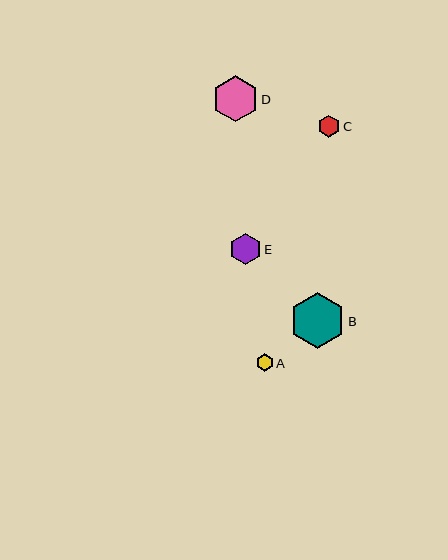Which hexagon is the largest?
Hexagon B is the largest with a size of approximately 55 pixels.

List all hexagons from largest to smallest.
From largest to smallest: B, D, E, C, A.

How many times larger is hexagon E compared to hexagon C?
Hexagon E is approximately 1.4 times the size of hexagon C.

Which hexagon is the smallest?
Hexagon A is the smallest with a size of approximately 17 pixels.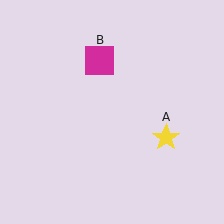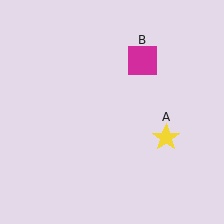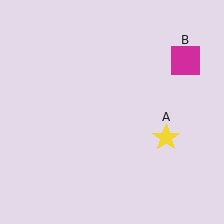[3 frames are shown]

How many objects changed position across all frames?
1 object changed position: magenta square (object B).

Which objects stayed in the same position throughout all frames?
Yellow star (object A) remained stationary.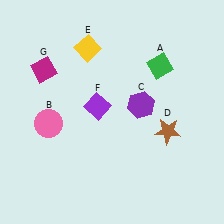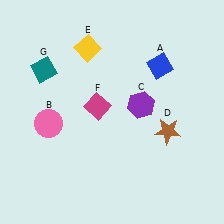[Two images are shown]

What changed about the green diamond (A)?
In Image 1, A is green. In Image 2, it changed to blue.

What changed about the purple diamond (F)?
In Image 1, F is purple. In Image 2, it changed to magenta.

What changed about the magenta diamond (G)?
In Image 1, G is magenta. In Image 2, it changed to teal.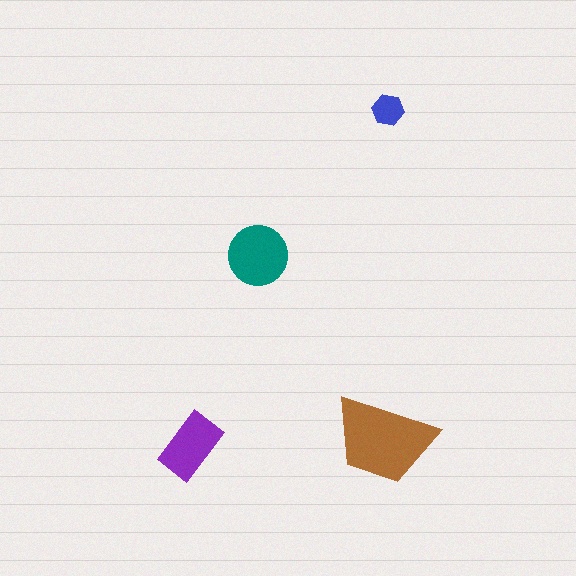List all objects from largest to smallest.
The brown trapezoid, the teal circle, the purple rectangle, the blue hexagon.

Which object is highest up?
The blue hexagon is topmost.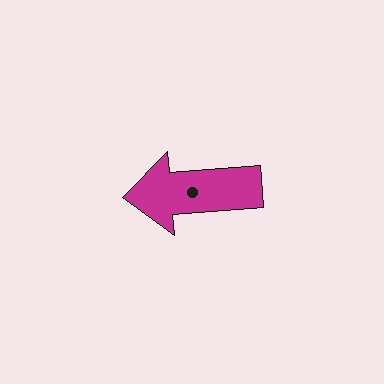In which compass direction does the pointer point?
West.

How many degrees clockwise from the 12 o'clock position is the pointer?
Approximately 265 degrees.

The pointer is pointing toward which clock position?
Roughly 9 o'clock.